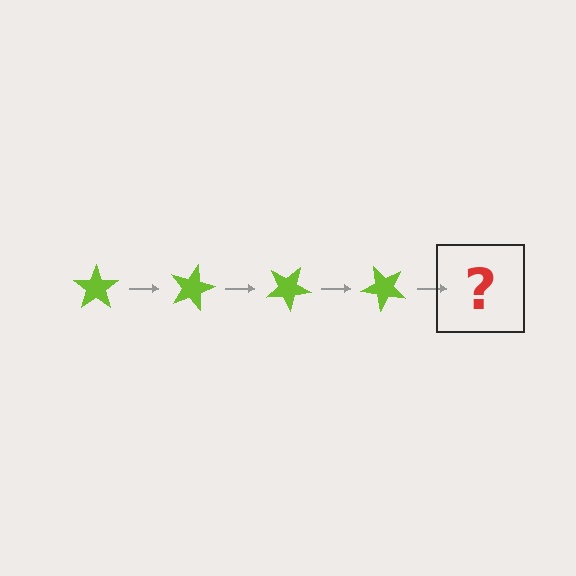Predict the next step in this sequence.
The next step is a lime star rotated 60 degrees.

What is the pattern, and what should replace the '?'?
The pattern is that the star rotates 15 degrees each step. The '?' should be a lime star rotated 60 degrees.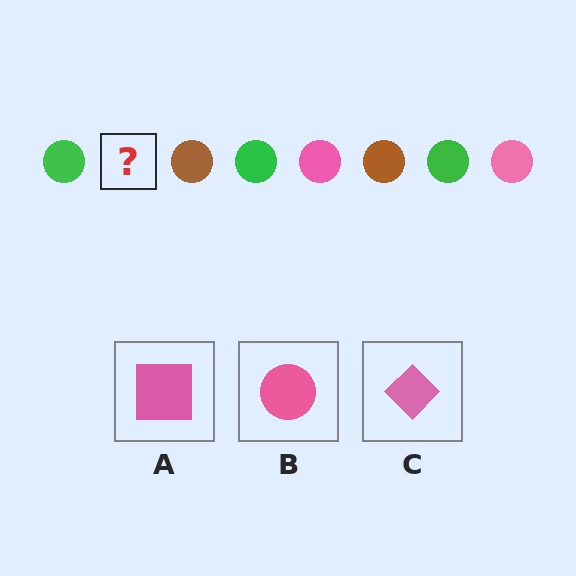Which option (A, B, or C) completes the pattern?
B.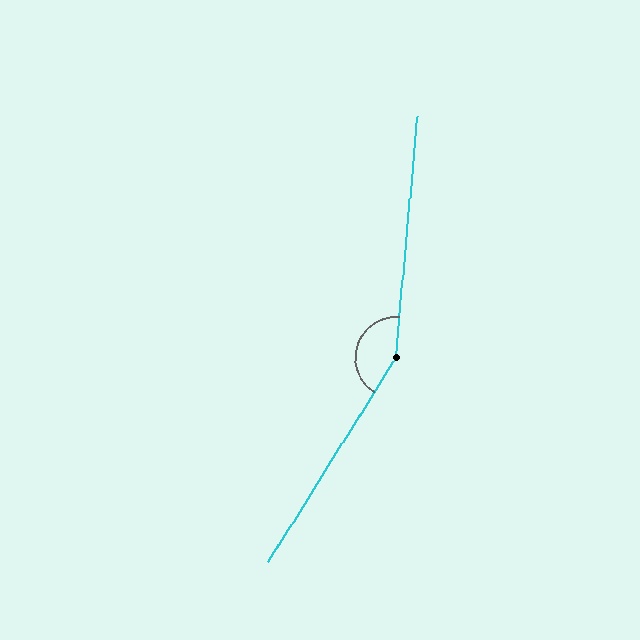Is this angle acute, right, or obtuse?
It is obtuse.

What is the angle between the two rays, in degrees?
Approximately 153 degrees.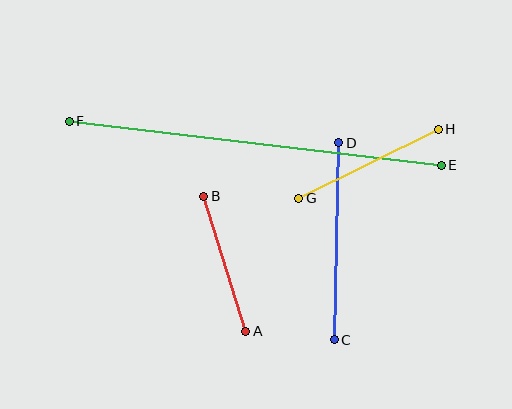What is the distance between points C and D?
The distance is approximately 197 pixels.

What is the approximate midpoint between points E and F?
The midpoint is at approximately (255, 143) pixels.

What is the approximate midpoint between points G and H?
The midpoint is at approximately (369, 164) pixels.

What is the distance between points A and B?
The distance is approximately 142 pixels.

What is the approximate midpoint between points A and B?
The midpoint is at approximately (225, 264) pixels.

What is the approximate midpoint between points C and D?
The midpoint is at approximately (337, 241) pixels.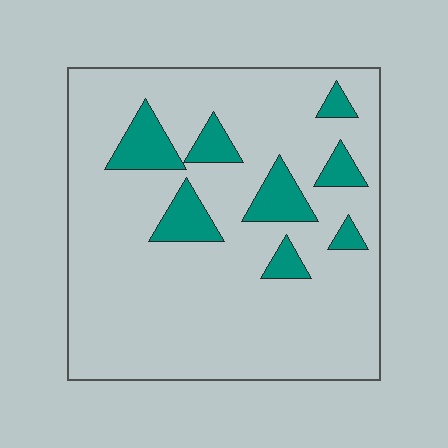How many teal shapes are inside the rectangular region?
8.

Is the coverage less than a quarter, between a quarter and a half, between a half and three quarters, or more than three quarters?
Less than a quarter.